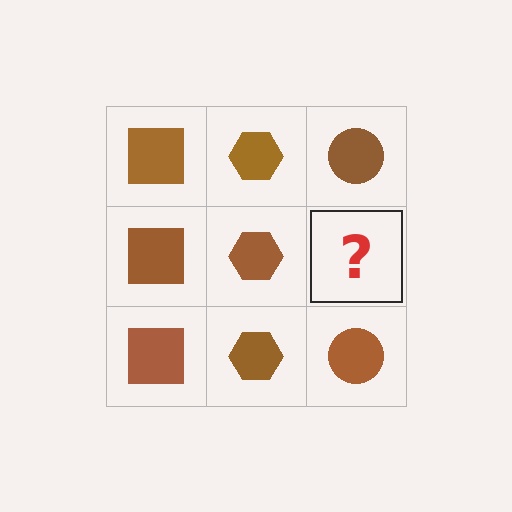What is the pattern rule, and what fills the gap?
The rule is that each column has a consistent shape. The gap should be filled with a brown circle.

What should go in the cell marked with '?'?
The missing cell should contain a brown circle.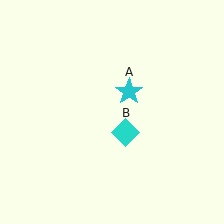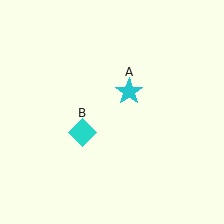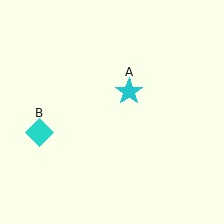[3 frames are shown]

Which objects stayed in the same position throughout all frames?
Cyan star (object A) remained stationary.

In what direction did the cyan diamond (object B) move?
The cyan diamond (object B) moved left.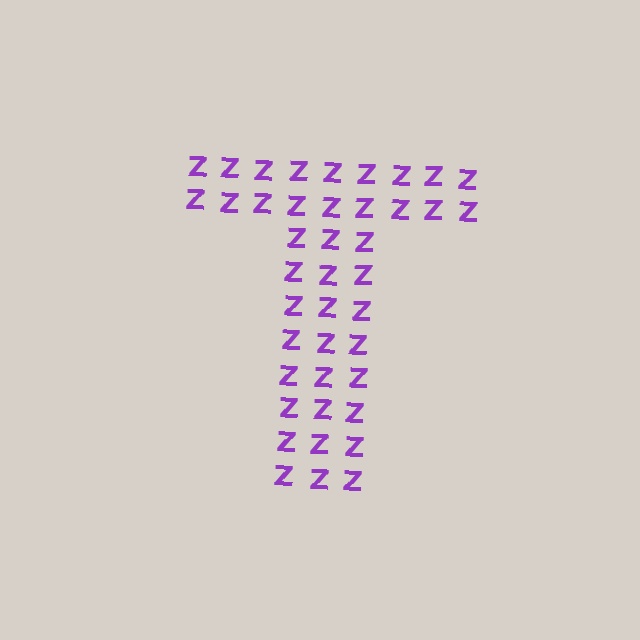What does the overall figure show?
The overall figure shows the letter T.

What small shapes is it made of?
It is made of small letter Z's.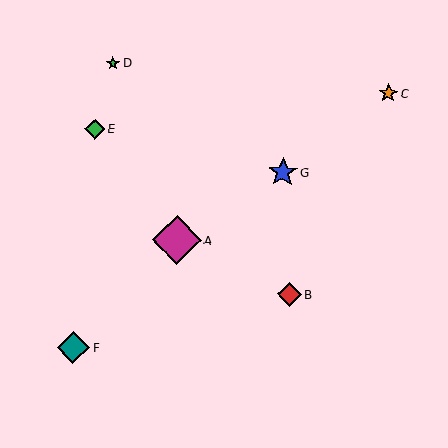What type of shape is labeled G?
Shape G is a blue star.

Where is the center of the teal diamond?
The center of the teal diamond is at (73, 347).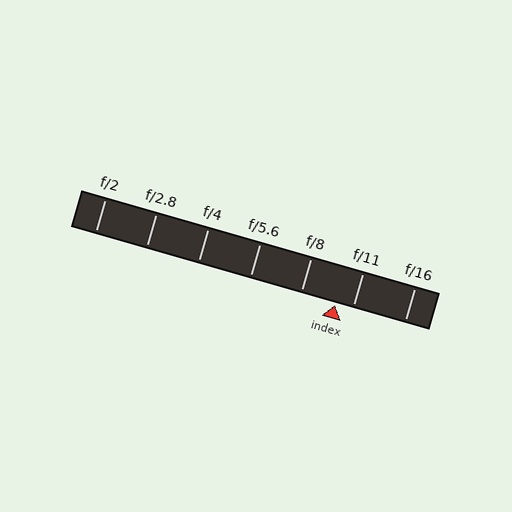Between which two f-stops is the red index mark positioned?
The index mark is between f/8 and f/11.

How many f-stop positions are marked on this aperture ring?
There are 7 f-stop positions marked.